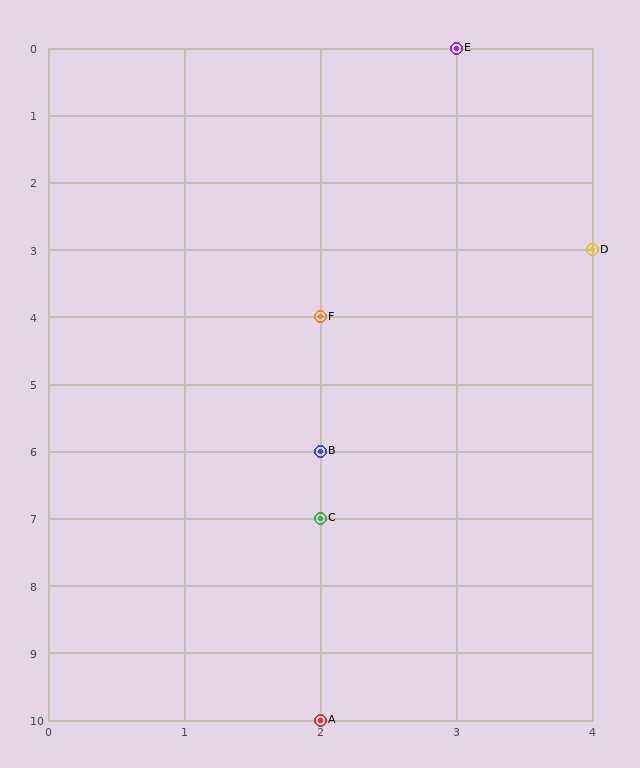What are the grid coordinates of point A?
Point A is at grid coordinates (2, 10).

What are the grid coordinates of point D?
Point D is at grid coordinates (4, 3).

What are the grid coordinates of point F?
Point F is at grid coordinates (2, 4).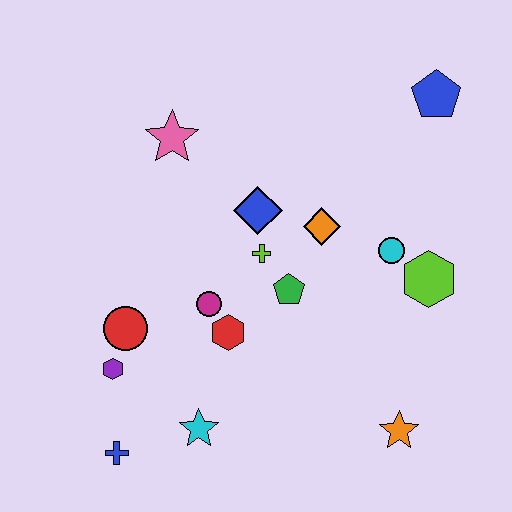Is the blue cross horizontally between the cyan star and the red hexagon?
No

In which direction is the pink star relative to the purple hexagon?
The pink star is above the purple hexagon.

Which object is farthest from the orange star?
The pink star is farthest from the orange star.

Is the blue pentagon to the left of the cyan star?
No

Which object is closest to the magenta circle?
The red hexagon is closest to the magenta circle.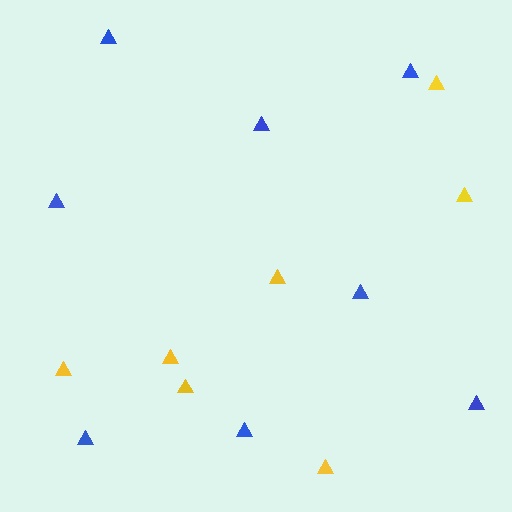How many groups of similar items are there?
There are 2 groups: one group of yellow triangles (7) and one group of blue triangles (8).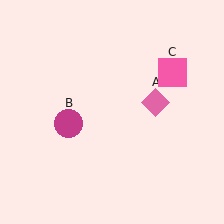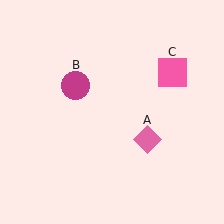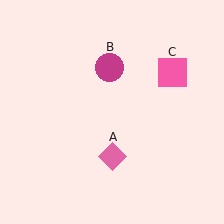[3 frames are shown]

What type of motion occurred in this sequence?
The pink diamond (object A), magenta circle (object B) rotated clockwise around the center of the scene.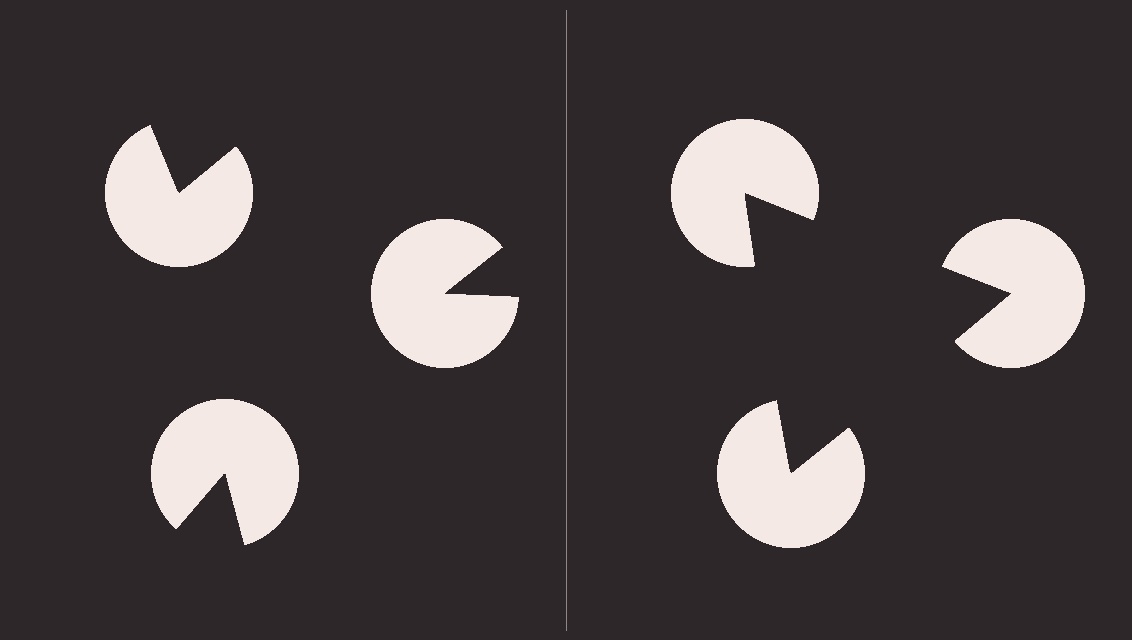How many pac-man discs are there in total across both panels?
6 — 3 on each side.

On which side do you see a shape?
An illusory triangle appears on the right side. On the left side the wedge cuts are rotated, so no coherent shape forms.